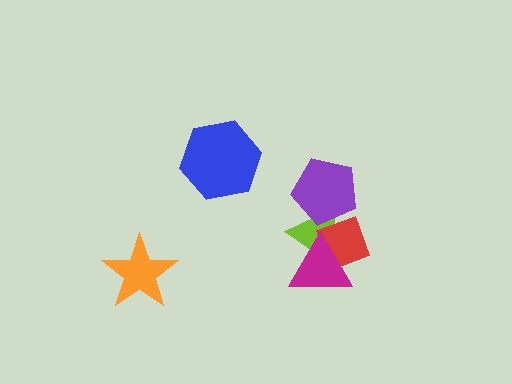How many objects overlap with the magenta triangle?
2 objects overlap with the magenta triangle.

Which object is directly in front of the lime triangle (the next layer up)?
The red diamond is directly in front of the lime triangle.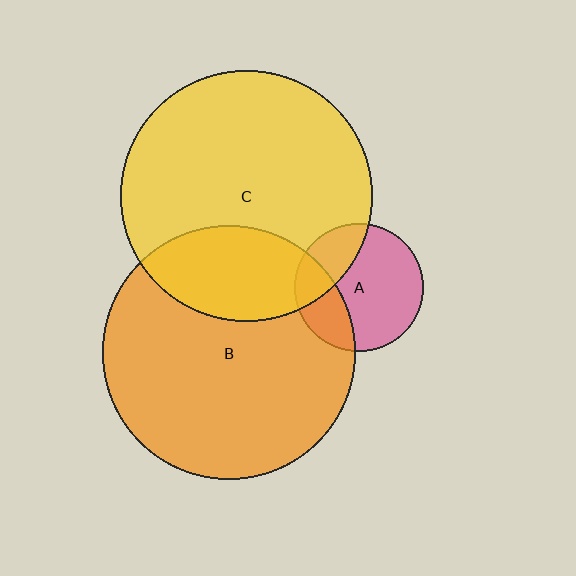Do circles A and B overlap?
Yes.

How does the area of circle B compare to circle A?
Approximately 3.9 times.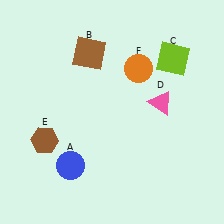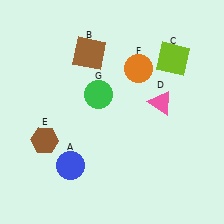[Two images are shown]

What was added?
A green circle (G) was added in Image 2.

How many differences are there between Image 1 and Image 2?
There is 1 difference between the two images.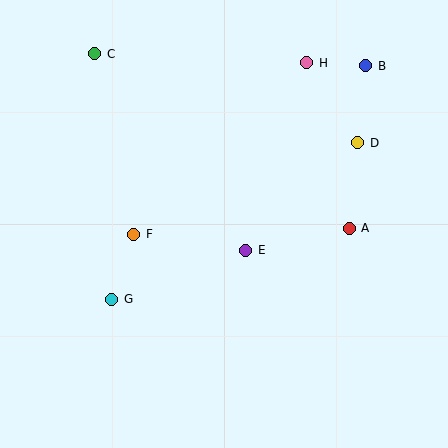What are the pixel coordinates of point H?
Point H is at (307, 63).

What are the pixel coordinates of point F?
Point F is at (134, 234).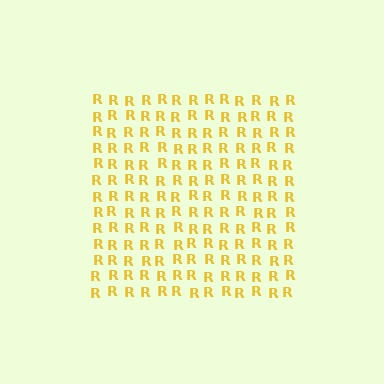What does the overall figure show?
The overall figure shows a square.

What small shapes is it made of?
It is made of small letter R's.